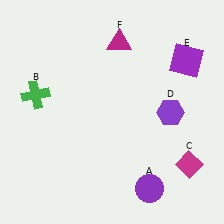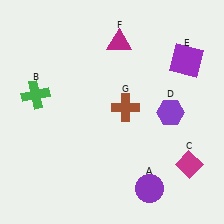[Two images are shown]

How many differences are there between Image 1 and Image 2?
There is 1 difference between the two images.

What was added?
A brown cross (G) was added in Image 2.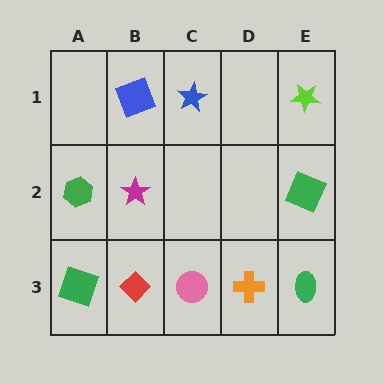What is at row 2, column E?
A green square.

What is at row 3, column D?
An orange cross.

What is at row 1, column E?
A lime star.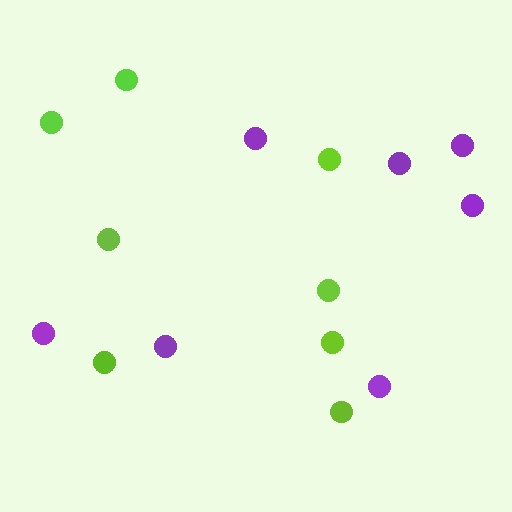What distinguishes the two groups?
There are 2 groups: one group of purple circles (7) and one group of lime circles (8).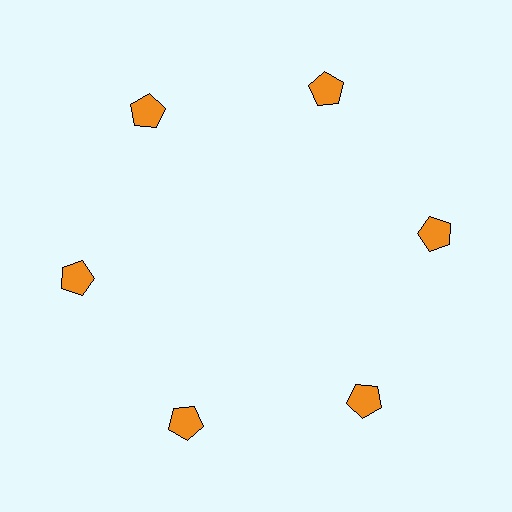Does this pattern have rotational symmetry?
Yes, this pattern has 6-fold rotational symmetry. It looks the same after rotating 60 degrees around the center.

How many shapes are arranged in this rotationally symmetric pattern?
There are 6 shapes, arranged in 6 groups of 1.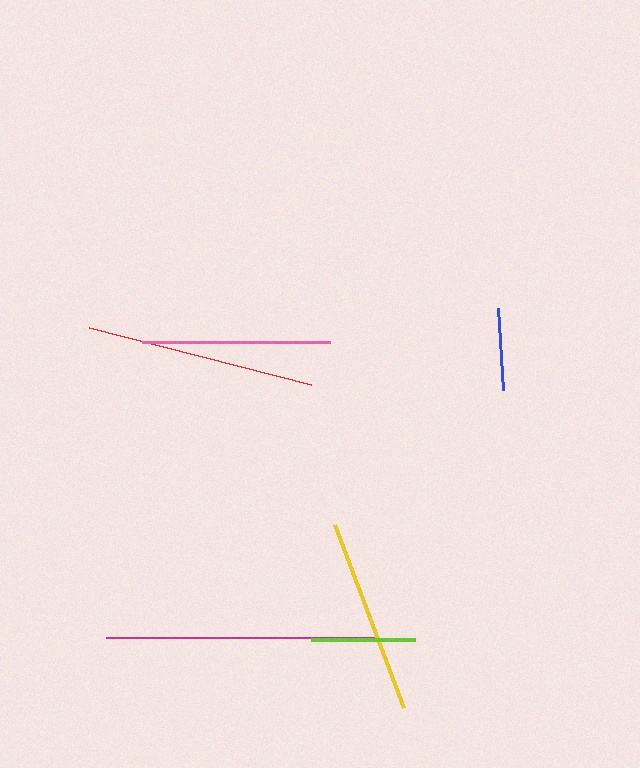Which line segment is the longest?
The magenta line is the longest at approximately 269 pixels.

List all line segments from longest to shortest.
From longest to shortest: magenta, red, yellow, pink, lime, blue.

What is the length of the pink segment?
The pink segment is approximately 188 pixels long.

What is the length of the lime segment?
The lime segment is approximately 104 pixels long.